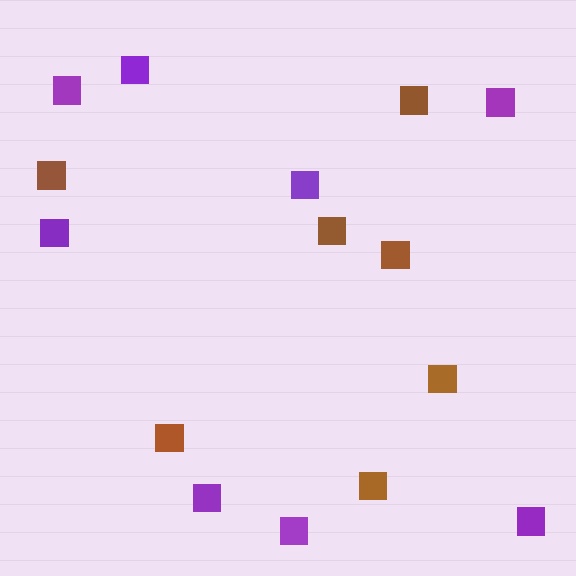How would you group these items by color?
There are 2 groups: one group of brown squares (7) and one group of purple squares (8).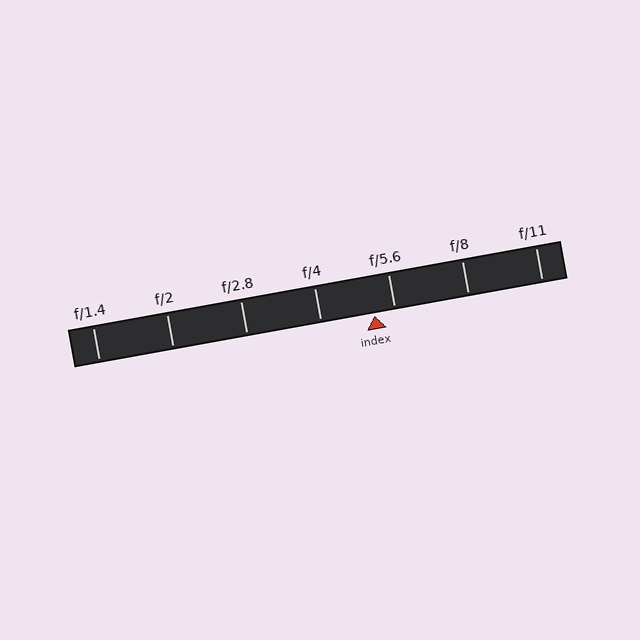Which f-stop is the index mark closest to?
The index mark is closest to f/5.6.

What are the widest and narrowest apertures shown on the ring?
The widest aperture shown is f/1.4 and the narrowest is f/11.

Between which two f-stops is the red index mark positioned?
The index mark is between f/4 and f/5.6.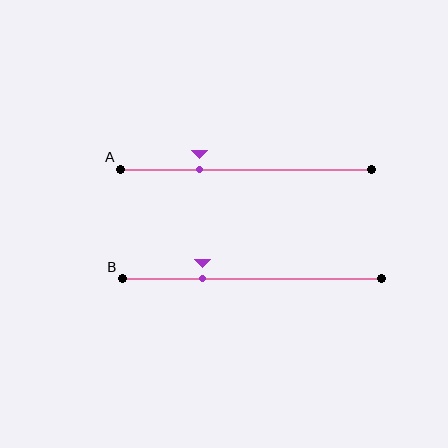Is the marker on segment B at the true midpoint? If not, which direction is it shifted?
No, the marker on segment B is shifted to the left by about 19% of the segment length.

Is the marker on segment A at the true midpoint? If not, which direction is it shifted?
No, the marker on segment A is shifted to the left by about 18% of the segment length.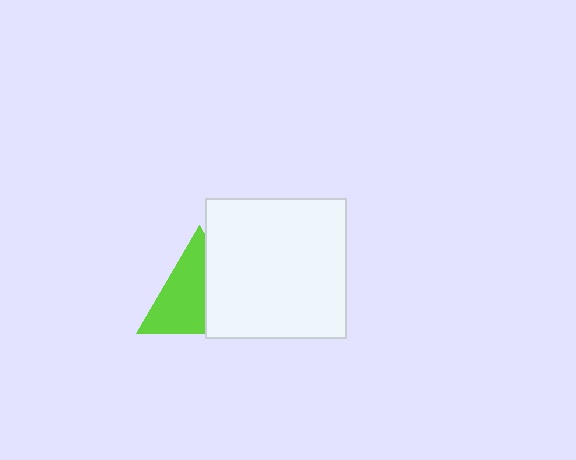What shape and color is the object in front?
The object in front is a white rectangle.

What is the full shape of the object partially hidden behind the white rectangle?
The partially hidden object is a lime triangle.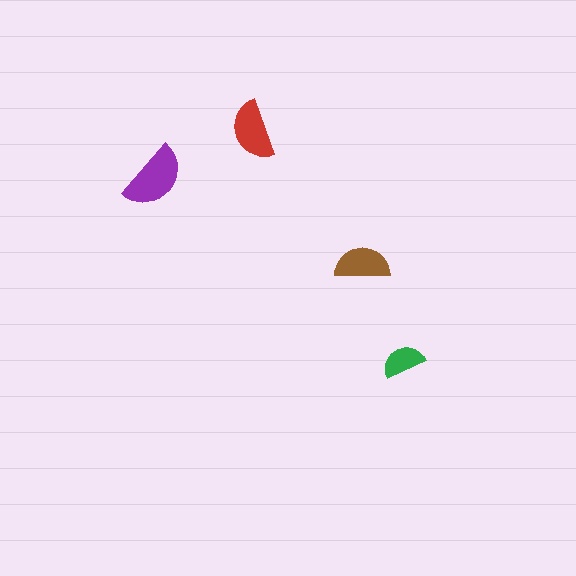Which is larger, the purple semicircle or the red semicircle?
The purple one.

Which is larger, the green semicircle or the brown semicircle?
The brown one.